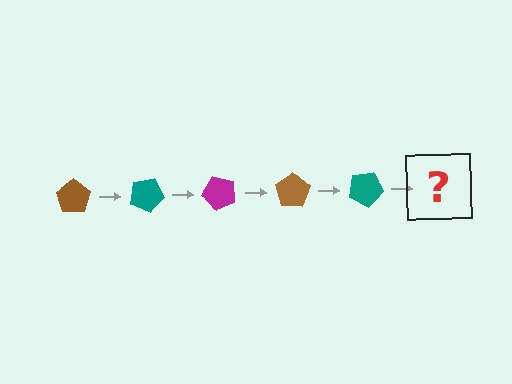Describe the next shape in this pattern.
It should be a magenta pentagon, rotated 125 degrees from the start.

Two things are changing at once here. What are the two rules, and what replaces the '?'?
The two rules are that it rotates 25 degrees each step and the color cycles through brown, teal, and magenta. The '?' should be a magenta pentagon, rotated 125 degrees from the start.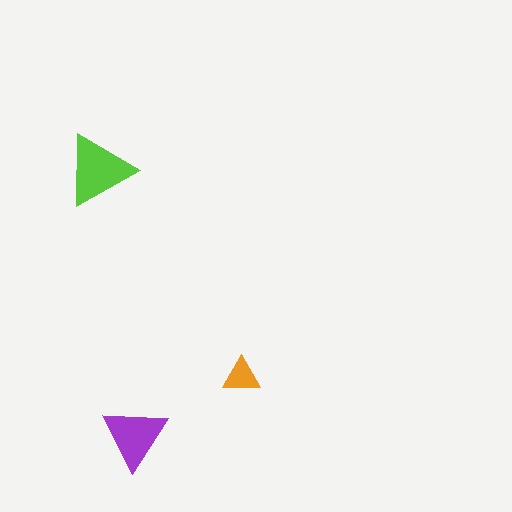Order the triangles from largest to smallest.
the lime one, the purple one, the orange one.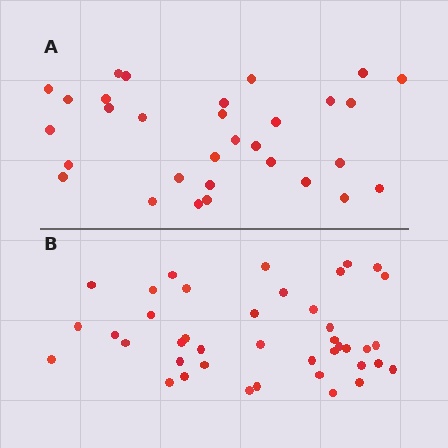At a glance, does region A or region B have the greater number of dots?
Region B (the bottom region) has more dots.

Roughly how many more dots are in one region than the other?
Region B has roughly 10 or so more dots than region A.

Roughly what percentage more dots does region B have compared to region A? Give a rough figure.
About 30% more.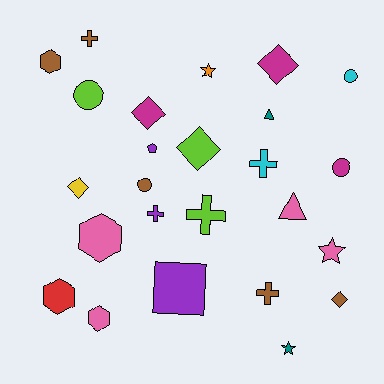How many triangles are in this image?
There are 2 triangles.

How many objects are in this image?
There are 25 objects.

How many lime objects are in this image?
There are 3 lime objects.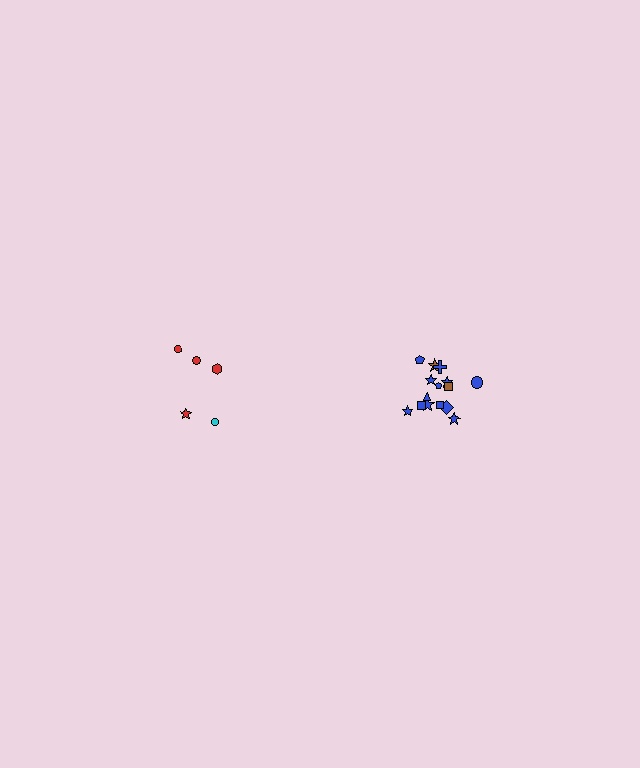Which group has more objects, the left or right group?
The right group.